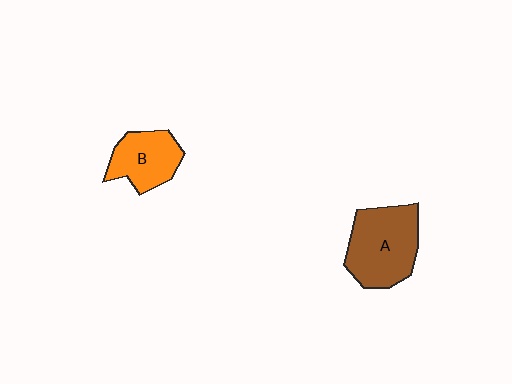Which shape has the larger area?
Shape A (brown).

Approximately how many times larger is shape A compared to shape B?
Approximately 1.5 times.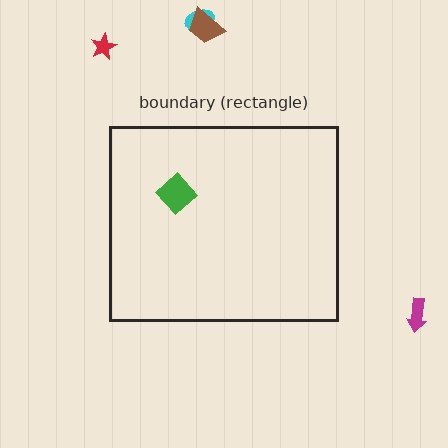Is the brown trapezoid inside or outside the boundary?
Outside.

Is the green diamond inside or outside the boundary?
Inside.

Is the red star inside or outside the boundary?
Outside.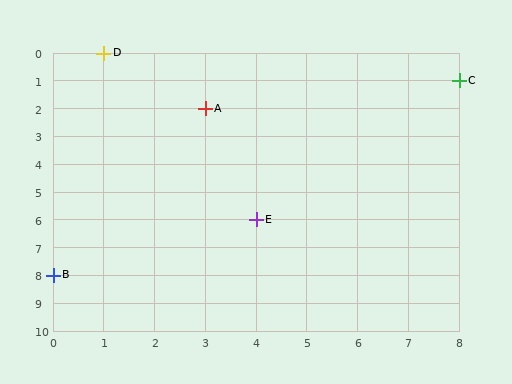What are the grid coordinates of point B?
Point B is at grid coordinates (0, 8).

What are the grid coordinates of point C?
Point C is at grid coordinates (8, 1).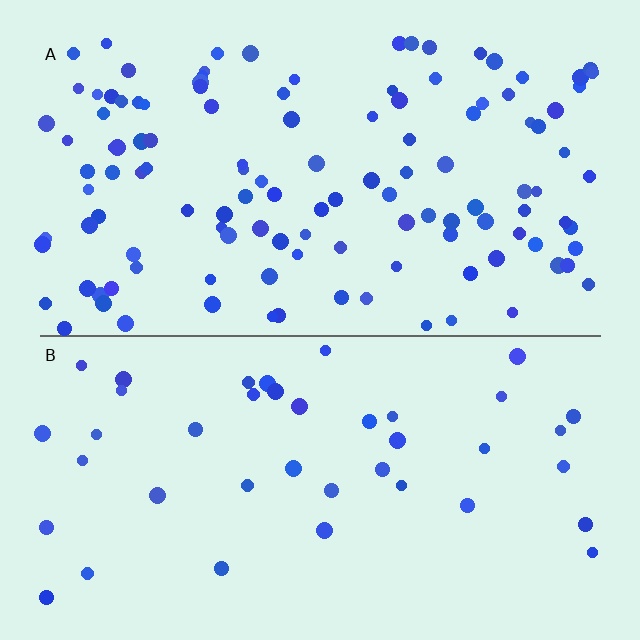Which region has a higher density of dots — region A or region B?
A (the top).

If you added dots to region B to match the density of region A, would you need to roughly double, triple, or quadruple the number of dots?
Approximately triple.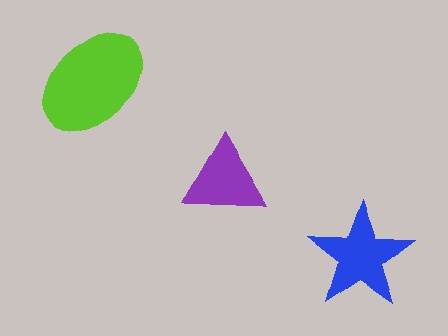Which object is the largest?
The lime ellipse.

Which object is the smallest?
The purple triangle.